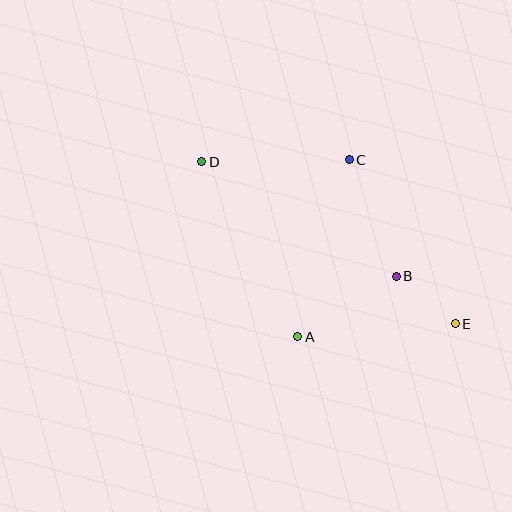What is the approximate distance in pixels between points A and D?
The distance between A and D is approximately 200 pixels.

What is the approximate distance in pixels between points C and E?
The distance between C and E is approximately 195 pixels.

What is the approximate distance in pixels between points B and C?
The distance between B and C is approximately 126 pixels.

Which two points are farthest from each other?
Points D and E are farthest from each other.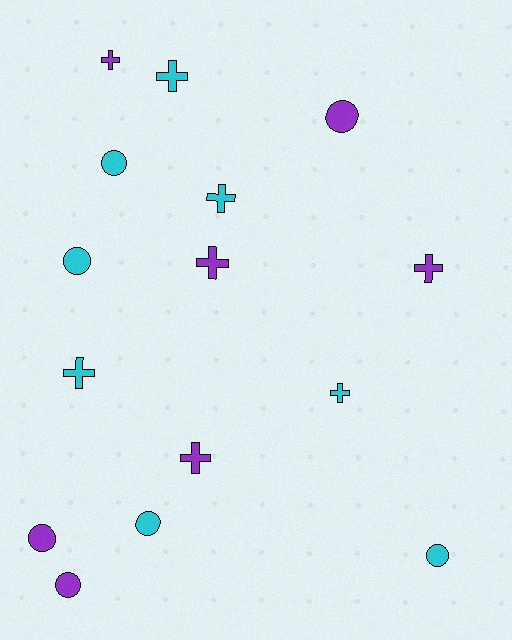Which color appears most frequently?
Cyan, with 8 objects.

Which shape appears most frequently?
Cross, with 8 objects.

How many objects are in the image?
There are 15 objects.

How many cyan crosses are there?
There are 4 cyan crosses.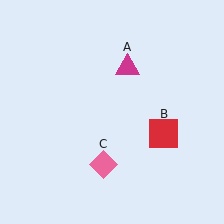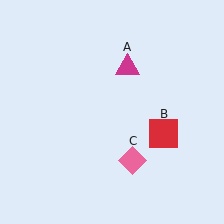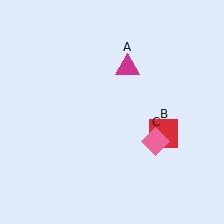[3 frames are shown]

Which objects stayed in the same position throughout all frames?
Magenta triangle (object A) and red square (object B) remained stationary.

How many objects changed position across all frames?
1 object changed position: pink diamond (object C).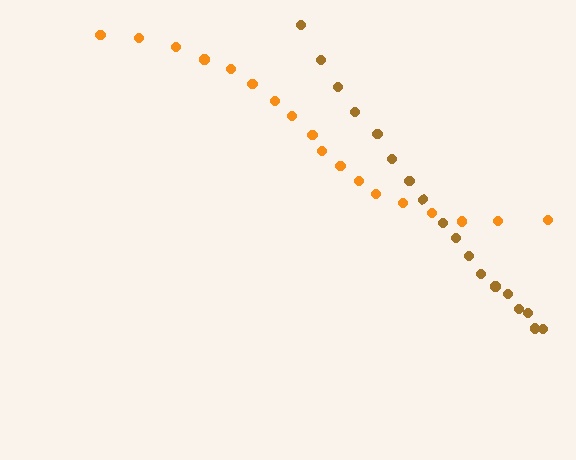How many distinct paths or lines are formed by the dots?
There are 2 distinct paths.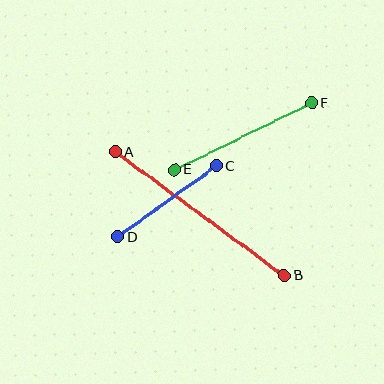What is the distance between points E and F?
The distance is approximately 152 pixels.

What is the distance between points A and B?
The distance is approximately 210 pixels.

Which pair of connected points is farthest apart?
Points A and B are farthest apart.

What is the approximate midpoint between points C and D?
The midpoint is at approximately (167, 202) pixels.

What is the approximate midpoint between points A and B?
The midpoint is at approximately (199, 214) pixels.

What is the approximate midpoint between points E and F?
The midpoint is at approximately (243, 137) pixels.